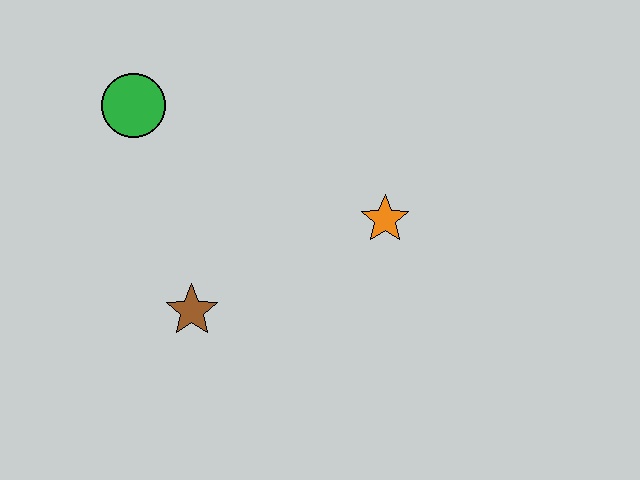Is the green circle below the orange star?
No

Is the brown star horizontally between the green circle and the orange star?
Yes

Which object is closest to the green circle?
The brown star is closest to the green circle.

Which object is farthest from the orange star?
The green circle is farthest from the orange star.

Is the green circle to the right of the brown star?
No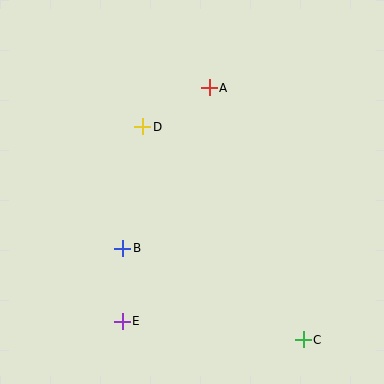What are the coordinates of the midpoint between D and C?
The midpoint between D and C is at (223, 233).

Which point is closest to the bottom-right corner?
Point C is closest to the bottom-right corner.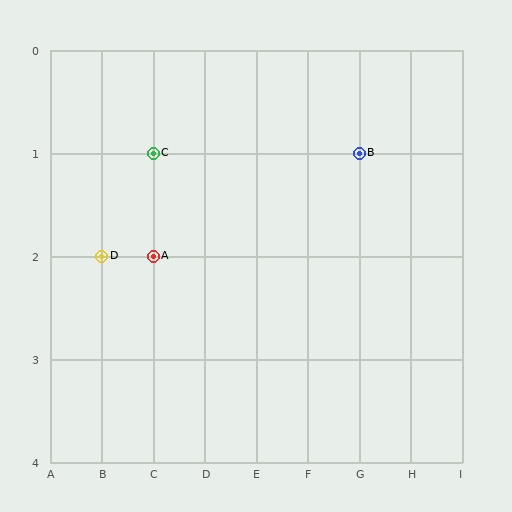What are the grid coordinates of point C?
Point C is at grid coordinates (C, 1).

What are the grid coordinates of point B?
Point B is at grid coordinates (G, 1).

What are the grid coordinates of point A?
Point A is at grid coordinates (C, 2).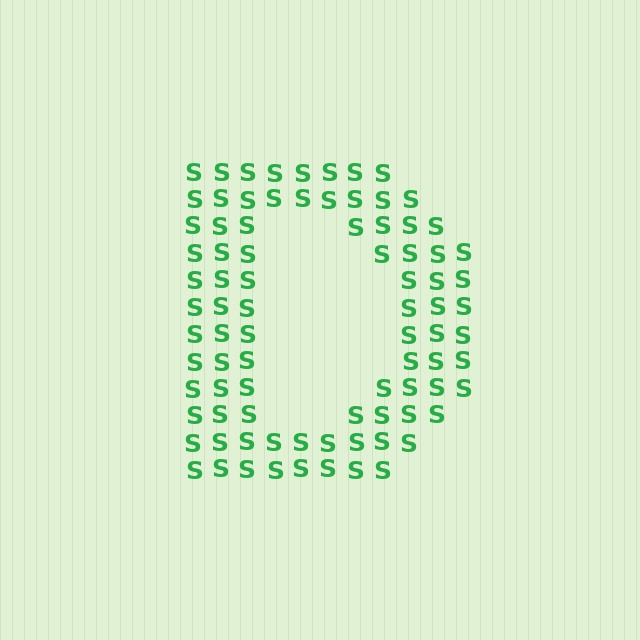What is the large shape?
The large shape is the letter D.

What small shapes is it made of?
It is made of small letter S's.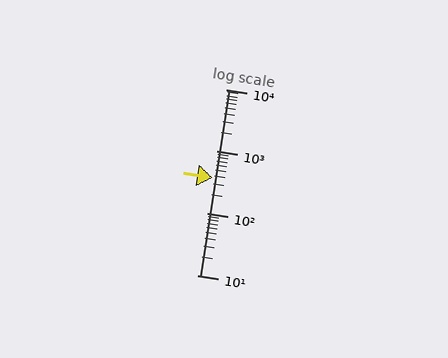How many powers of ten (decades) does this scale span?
The scale spans 3 decades, from 10 to 10000.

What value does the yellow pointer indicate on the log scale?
The pointer indicates approximately 370.